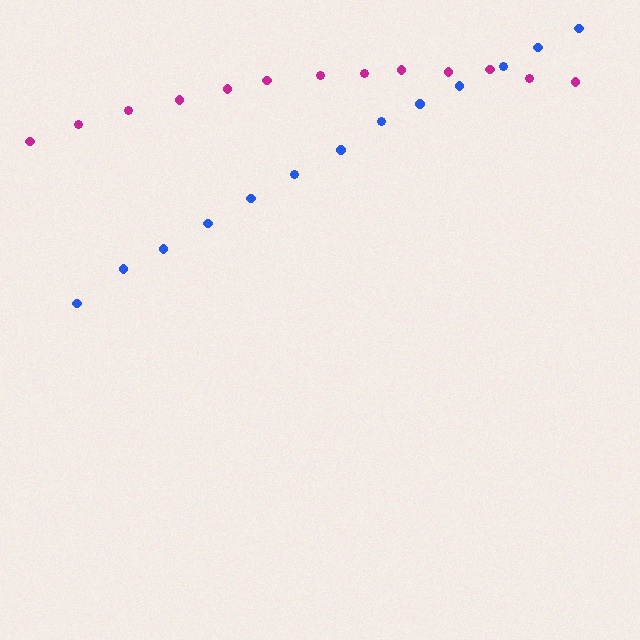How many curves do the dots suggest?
There are 2 distinct paths.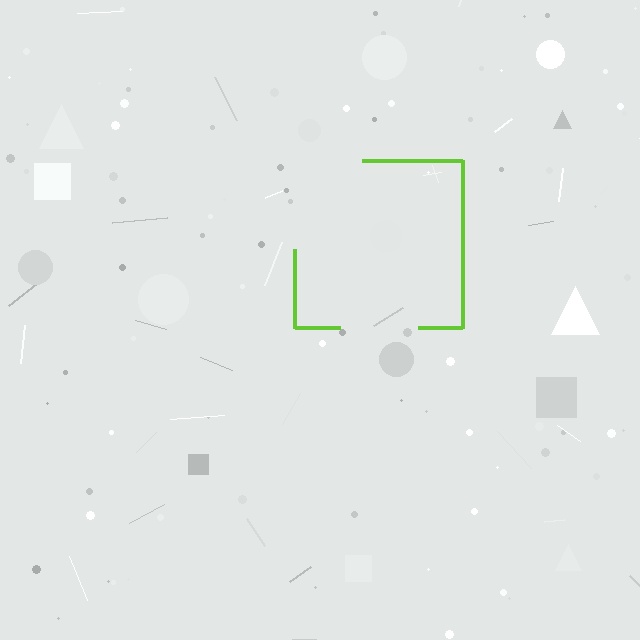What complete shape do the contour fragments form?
The contour fragments form a square.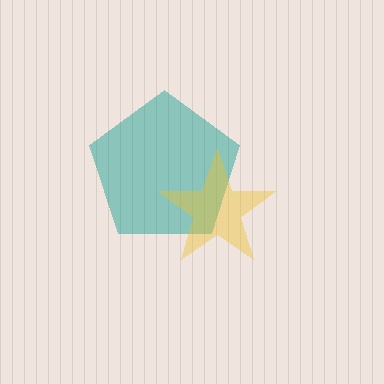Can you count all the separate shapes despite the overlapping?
Yes, there are 2 separate shapes.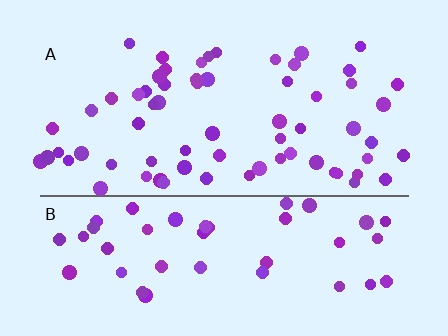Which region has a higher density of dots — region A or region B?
A (the top).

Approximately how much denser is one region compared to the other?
Approximately 1.4× — region A over region B.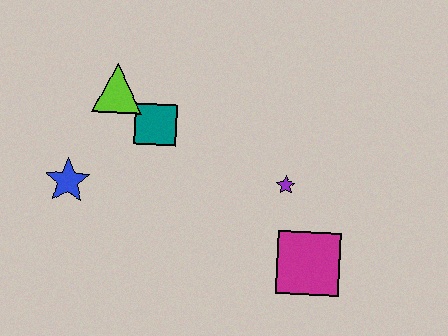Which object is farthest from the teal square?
The magenta square is farthest from the teal square.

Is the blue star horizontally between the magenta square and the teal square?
No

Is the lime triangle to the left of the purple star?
Yes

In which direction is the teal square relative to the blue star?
The teal square is to the right of the blue star.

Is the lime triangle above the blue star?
Yes